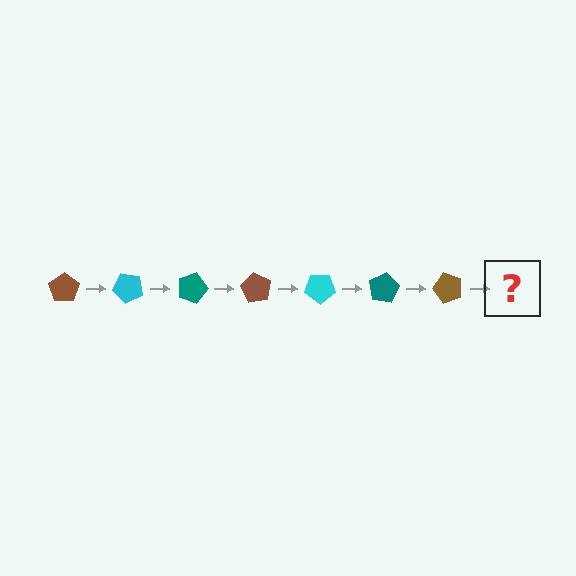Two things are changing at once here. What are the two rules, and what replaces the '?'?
The two rules are that it rotates 45 degrees each step and the color cycles through brown, cyan, and teal. The '?' should be a cyan pentagon, rotated 315 degrees from the start.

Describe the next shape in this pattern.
It should be a cyan pentagon, rotated 315 degrees from the start.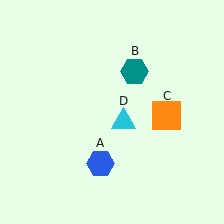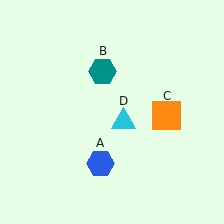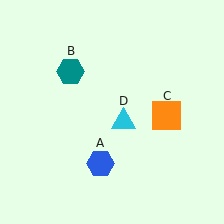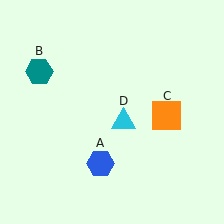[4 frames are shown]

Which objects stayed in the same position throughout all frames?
Blue hexagon (object A) and orange square (object C) and cyan triangle (object D) remained stationary.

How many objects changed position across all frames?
1 object changed position: teal hexagon (object B).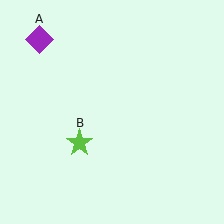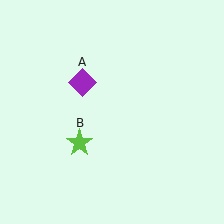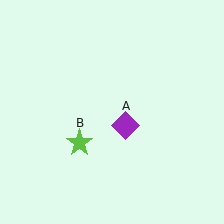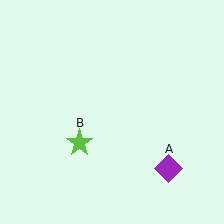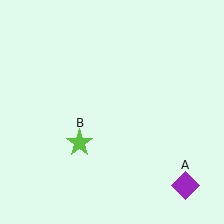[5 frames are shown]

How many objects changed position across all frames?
1 object changed position: purple diamond (object A).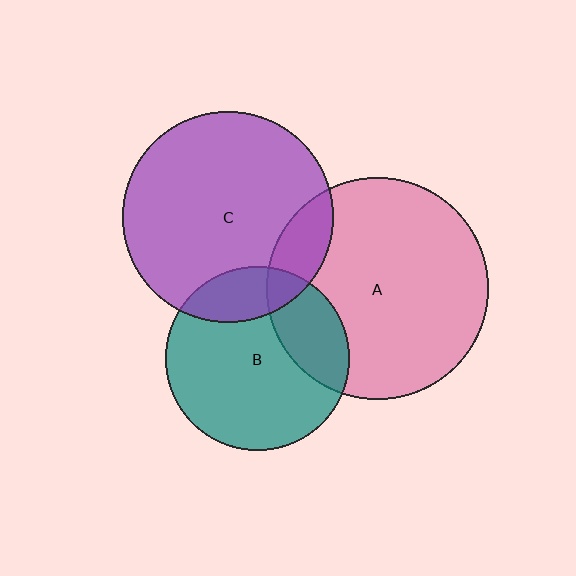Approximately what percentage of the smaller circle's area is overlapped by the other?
Approximately 20%.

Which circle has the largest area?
Circle A (pink).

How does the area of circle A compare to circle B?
Approximately 1.4 times.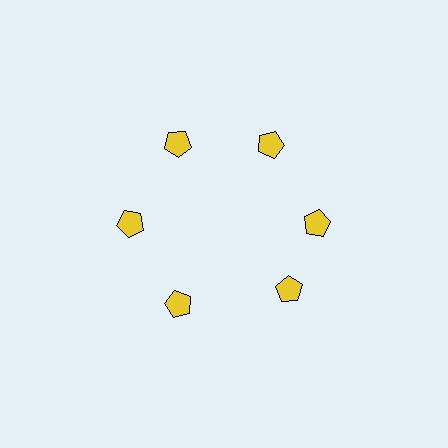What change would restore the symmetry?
The symmetry would be restored by rotating it back into even spacing with its neighbors so that all 6 pentagons sit at equal angles and equal distance from the center.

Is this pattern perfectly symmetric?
No. The 6 yellow pentagons are arranged in a ring, but one element near the 5 o'clock position is rotated out of alignment along the ring, breaking the 6-fold rotational symmetry.